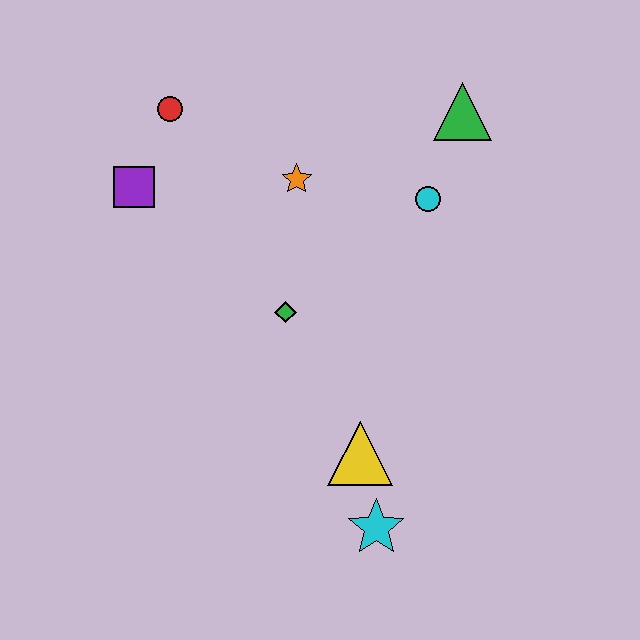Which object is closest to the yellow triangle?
The cyan star is closest to the yellow triangle.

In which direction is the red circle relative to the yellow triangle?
The red circle is above the yellow triangle.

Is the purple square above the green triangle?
No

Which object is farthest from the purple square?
The cyan star is farthest from the purple square.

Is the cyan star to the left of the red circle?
No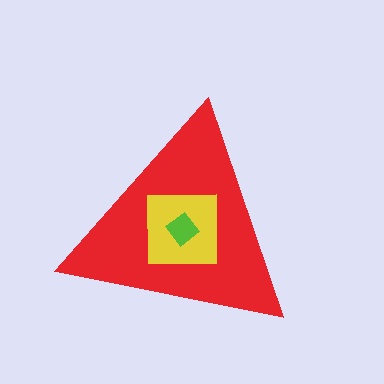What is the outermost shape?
The red triangle.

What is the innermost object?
The lime diamond.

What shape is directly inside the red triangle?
The yellow square.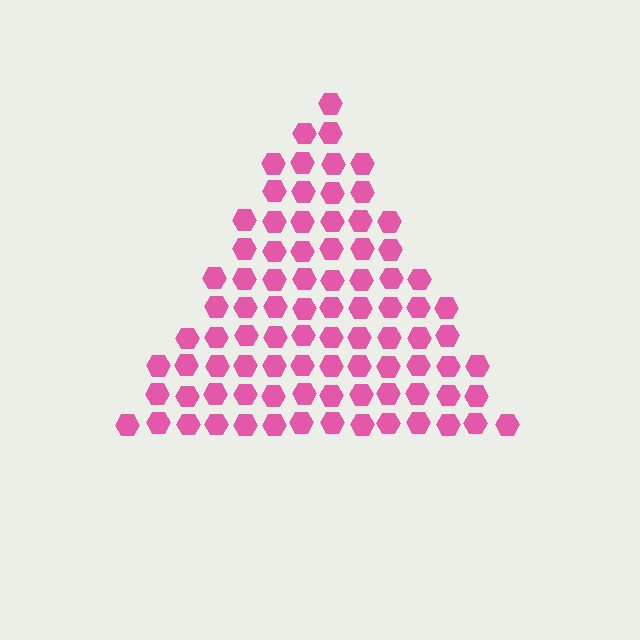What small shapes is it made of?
It is made of small hexagons.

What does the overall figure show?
The overall figure shows a triangle.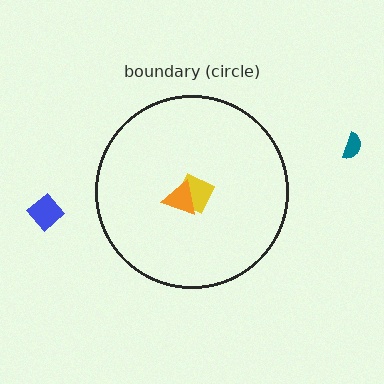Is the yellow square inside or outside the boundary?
Inside.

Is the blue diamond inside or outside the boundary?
Outside.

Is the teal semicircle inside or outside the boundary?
Outside.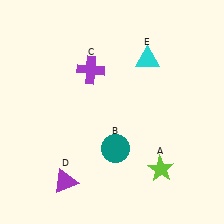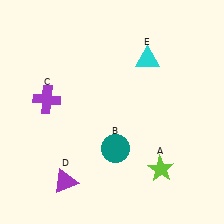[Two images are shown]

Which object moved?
The purple cross (C) moved left.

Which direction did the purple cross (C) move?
The purple cross (C) moved left.